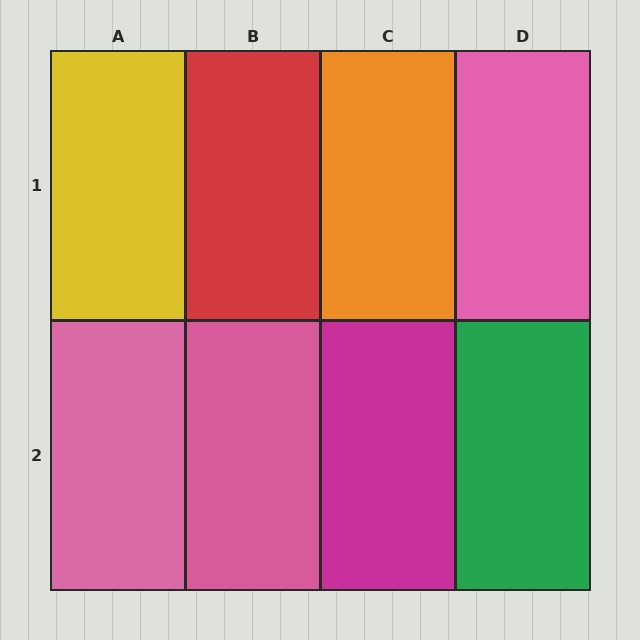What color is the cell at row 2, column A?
Pink.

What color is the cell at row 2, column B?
Pink.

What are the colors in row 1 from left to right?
Yellow, red, orange, pink.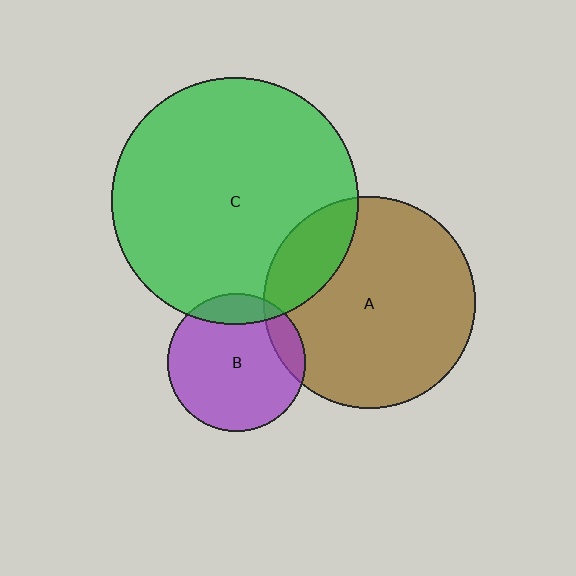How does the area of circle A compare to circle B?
Approximately 2.3 times.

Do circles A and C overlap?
Yes.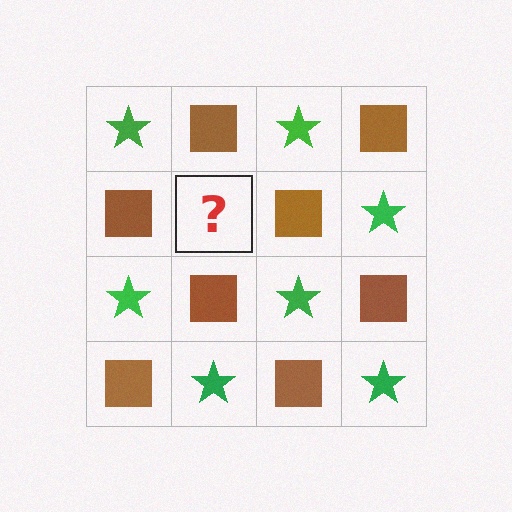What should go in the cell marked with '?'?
The missing cell should contain a green star.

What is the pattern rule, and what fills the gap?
The rule is that it alternates green star and brown square in a checkerboard pattern. The gap should be filled with a green star.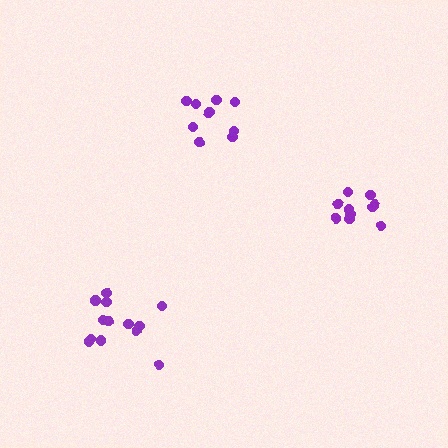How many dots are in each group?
Group 1: 10 dots, Group 2: 9 dots, Group 3: 13 dots (32 total).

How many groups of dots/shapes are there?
There are 3 groups.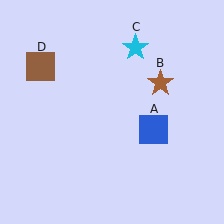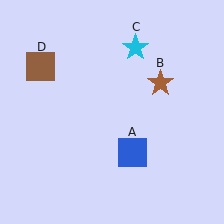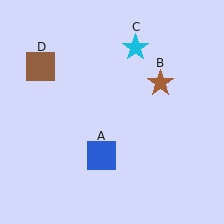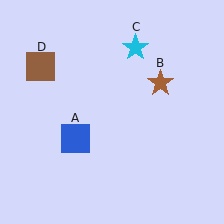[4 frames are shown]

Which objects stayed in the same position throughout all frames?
Brown star (object B) and cyan star (object C) and brown square (object D) remained stationary.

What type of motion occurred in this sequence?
The blue square (object A) rotated clockwise around the center of the scene.